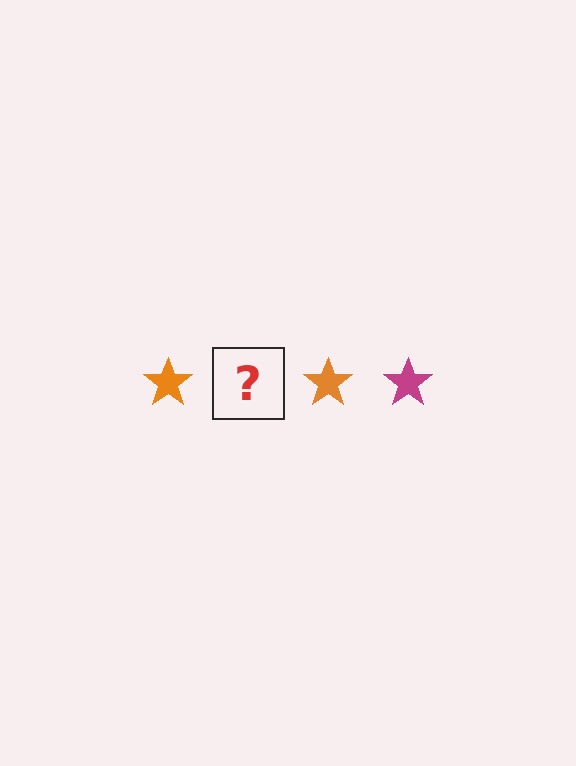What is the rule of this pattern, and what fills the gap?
The rule is that the pattern cycles through orange, magenta stars. The gap should be filled with a magenta star.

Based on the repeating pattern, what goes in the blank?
The blank should be a magenta star.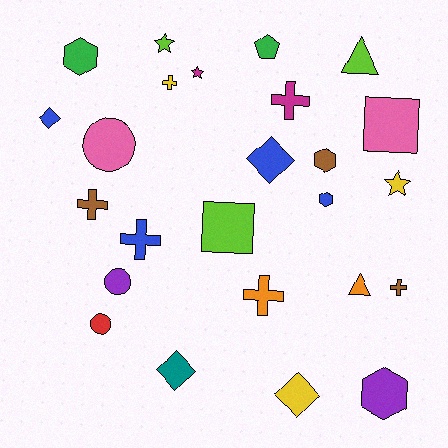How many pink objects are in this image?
There are 2 pink objects.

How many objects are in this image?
There are 25 objects.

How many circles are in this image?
There are 3 circles.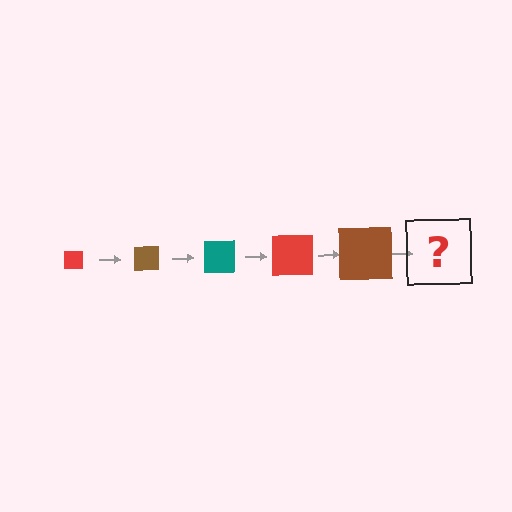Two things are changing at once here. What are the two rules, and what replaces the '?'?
The two rules are that the square grows larger each step and the color cycles through red, brown, and teal. The '?' should be a teal square, larger than the previous one.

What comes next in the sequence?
The next element should be a teal square, larger than the previous one.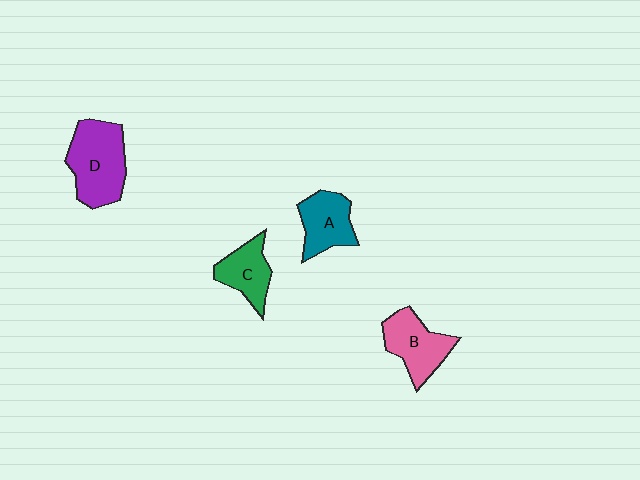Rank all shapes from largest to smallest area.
From largest to smallest: D (purple), B (pink), A (teal), C (green).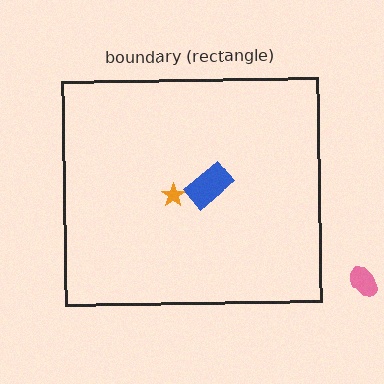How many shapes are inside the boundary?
2 inside, 1 outside.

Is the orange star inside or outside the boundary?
Inside.